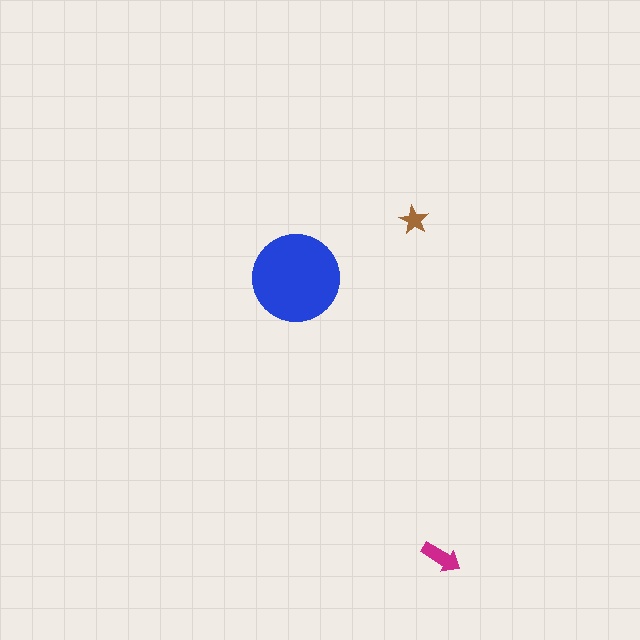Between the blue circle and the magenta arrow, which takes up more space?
The blue circle.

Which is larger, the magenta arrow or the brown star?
The magenta arrow.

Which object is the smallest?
The brown star.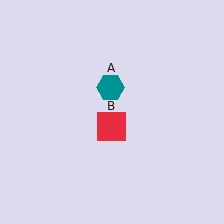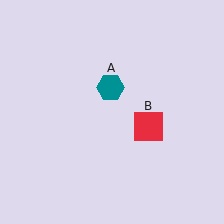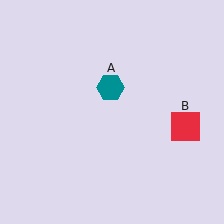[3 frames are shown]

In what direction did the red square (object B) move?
The red square (object B) moved right.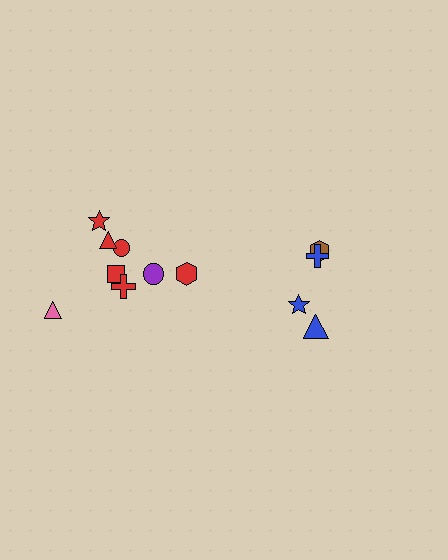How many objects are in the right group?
There are 4 objects.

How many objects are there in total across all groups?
There are 12 objects.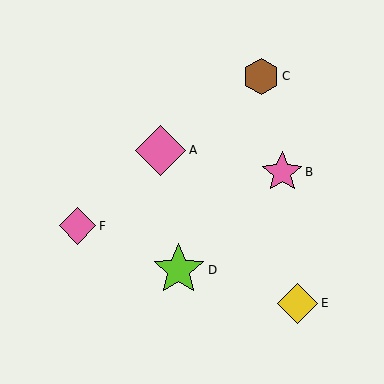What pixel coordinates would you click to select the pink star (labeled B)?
Click at (282, 172) to select the pink star B.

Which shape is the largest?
The lime star (labeled D) is the largest.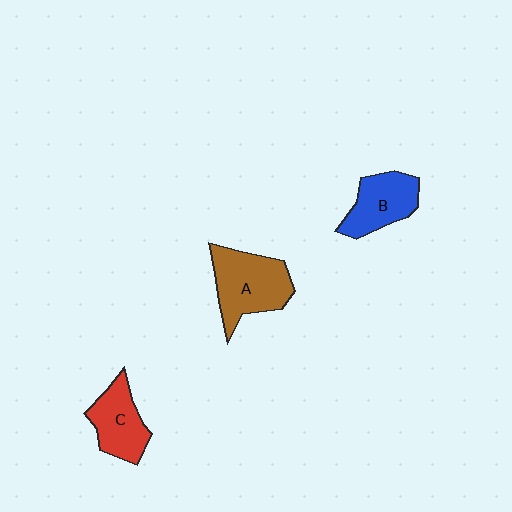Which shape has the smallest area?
Shape C (red).